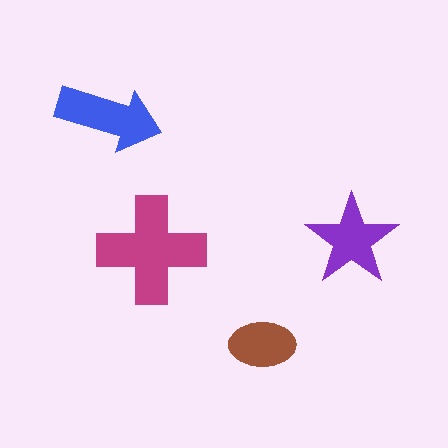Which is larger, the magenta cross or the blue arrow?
The magenta cross.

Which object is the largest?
The magenta cross.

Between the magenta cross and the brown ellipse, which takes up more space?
The magenta cross.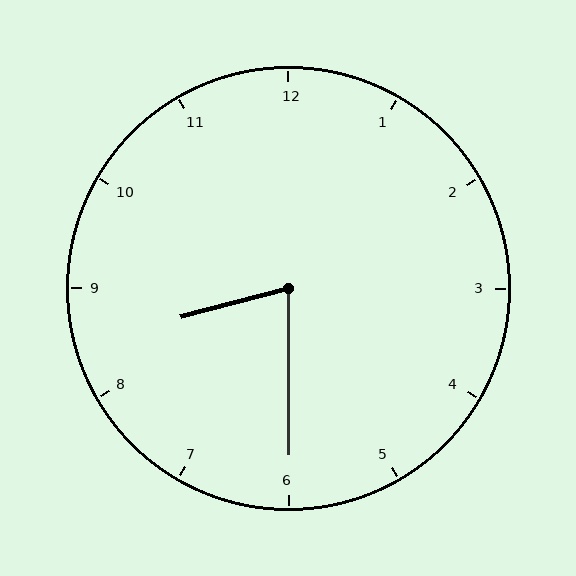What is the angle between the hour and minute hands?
Approximately 75 degrees.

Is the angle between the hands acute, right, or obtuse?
It is acute.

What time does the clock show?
8:30.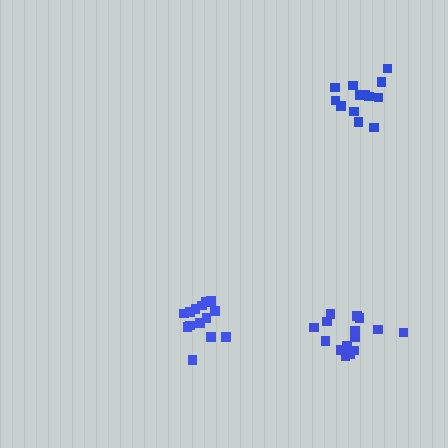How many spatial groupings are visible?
There are 3 spatial groupings.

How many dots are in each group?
Group 1: 13 dots, Group 2: 14 dots, Group 3: 16 dots (43 total).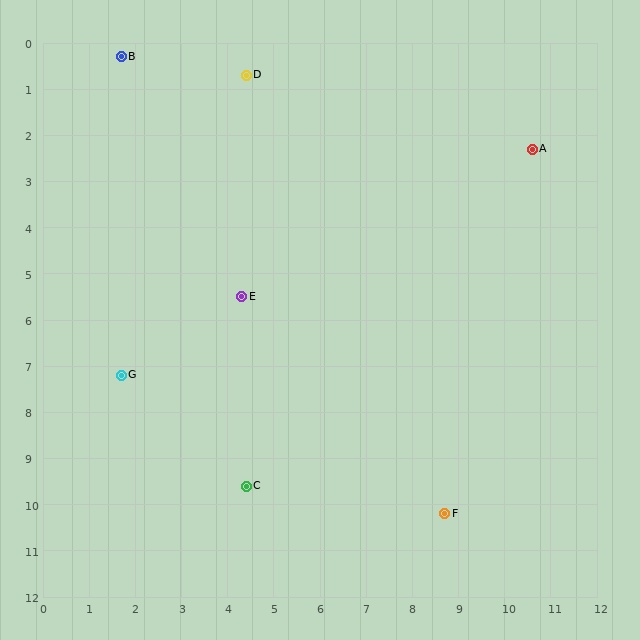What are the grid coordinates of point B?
Point B is at approximately (1.7, 0.3).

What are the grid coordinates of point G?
Point G is at approximately (1.7, 7.2).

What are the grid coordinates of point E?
Point E is at approximately (4.3, 5.5).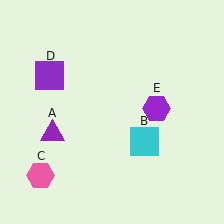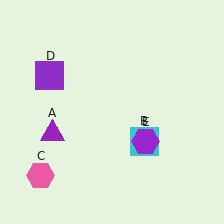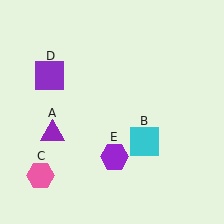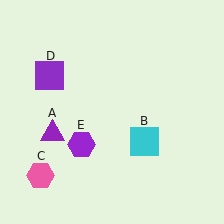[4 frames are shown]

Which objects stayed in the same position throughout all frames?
Purple triangle (object A) and cyan square (object B) and pink hexagon (object C) and purple square (object D) remained stationary.